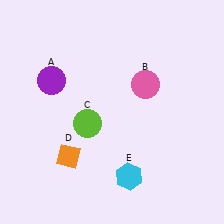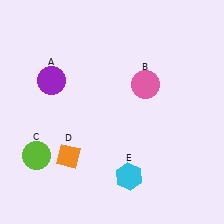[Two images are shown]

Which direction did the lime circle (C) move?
The lime circle (C) moved left.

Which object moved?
The lime circle (C) moved left.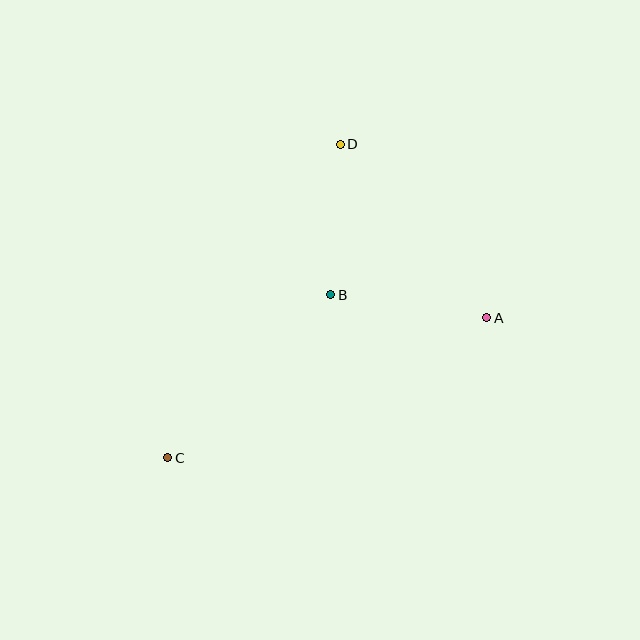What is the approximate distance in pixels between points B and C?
The distance between B and C is approximately 230 pixels.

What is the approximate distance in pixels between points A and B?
The distance between A and B is approximately 158 pixels.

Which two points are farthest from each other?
Points C and D are farthest from each other.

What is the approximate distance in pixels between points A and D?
The distance between A and D is approximately 227 pixels.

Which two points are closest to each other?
Points B and D are closest to each other.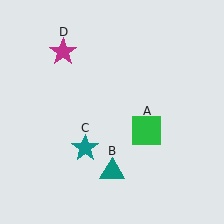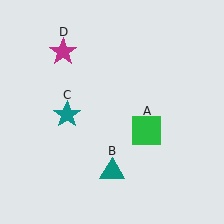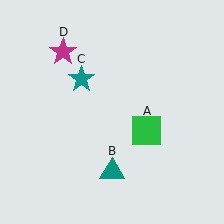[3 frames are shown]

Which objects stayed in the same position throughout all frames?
Green square (object A) and teal triangle (object B) and magenta star (object D) remained stationary.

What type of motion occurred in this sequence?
The teal star (object C) rotated clockwise around the center of the scene.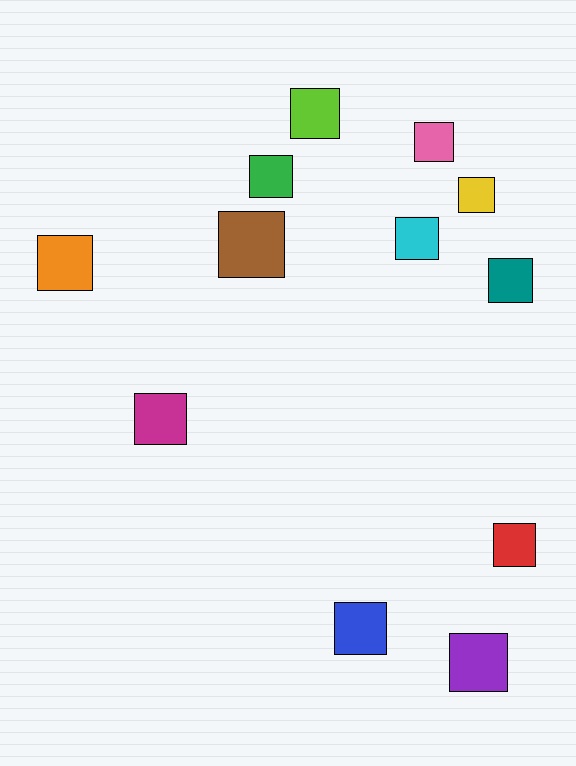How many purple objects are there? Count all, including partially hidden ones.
There is 1 purple object.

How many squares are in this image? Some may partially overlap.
There are 12 squares.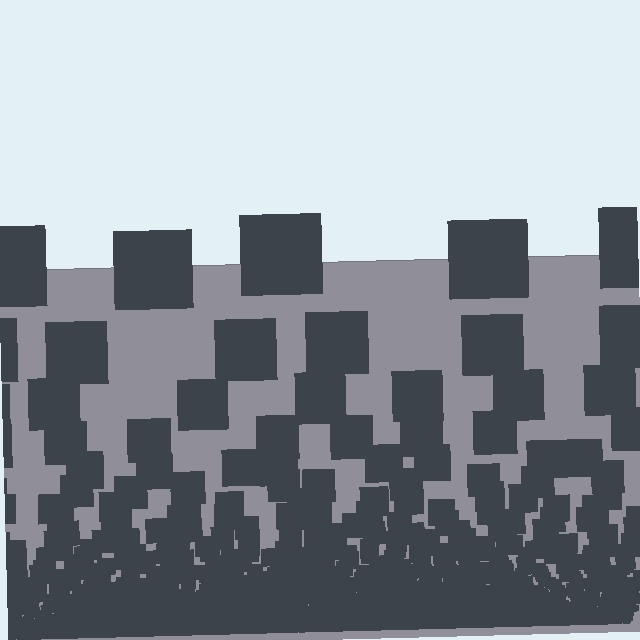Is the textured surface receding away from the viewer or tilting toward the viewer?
The surface appears to tilt toward the viewer. Texture elements get larger and sparser toward the top.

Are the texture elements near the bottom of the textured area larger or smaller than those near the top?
Smaller. The gradient is inverted — elements near the bottom are smaller and denser.